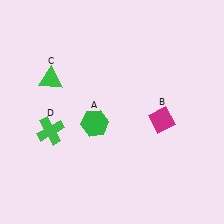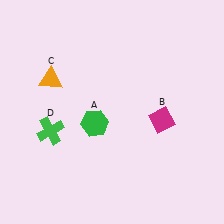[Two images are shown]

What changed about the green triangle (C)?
In Image 1, C is green. In Image 2, it changed to orange.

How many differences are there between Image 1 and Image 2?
There is 1 difference between the two images.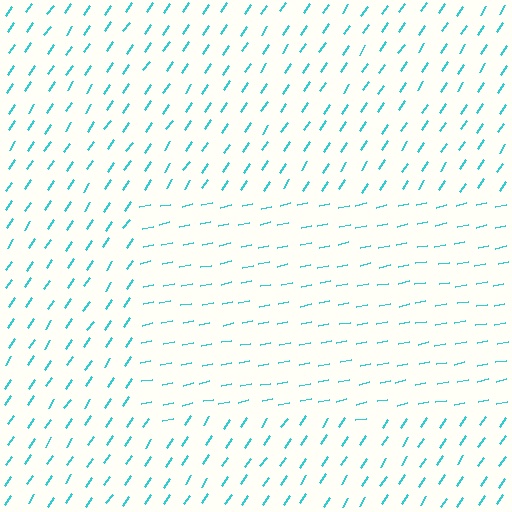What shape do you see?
I see a rectangle.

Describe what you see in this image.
The image is filled with small cyan line segments. A rectangle region in the image has lines oriented differently from the surrounding lines, creating a visible texture boundary.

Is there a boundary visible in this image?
Yes, there is a texture boundary formed by a change in line orientation.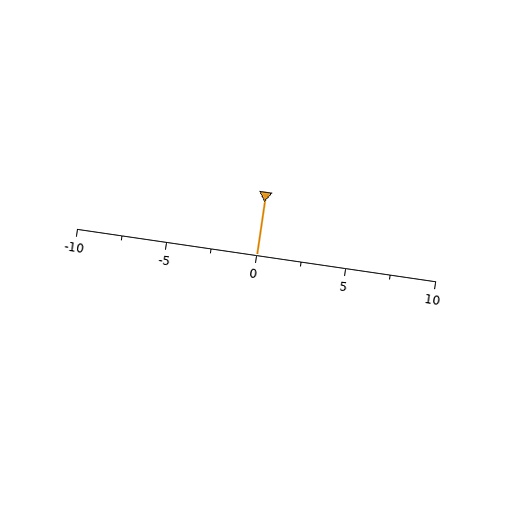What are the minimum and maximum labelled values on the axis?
The axis runs from -10 to 10.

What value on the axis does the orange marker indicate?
The marker indicates approximately 0.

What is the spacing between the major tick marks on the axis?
The major ticks are spaced 5 apart.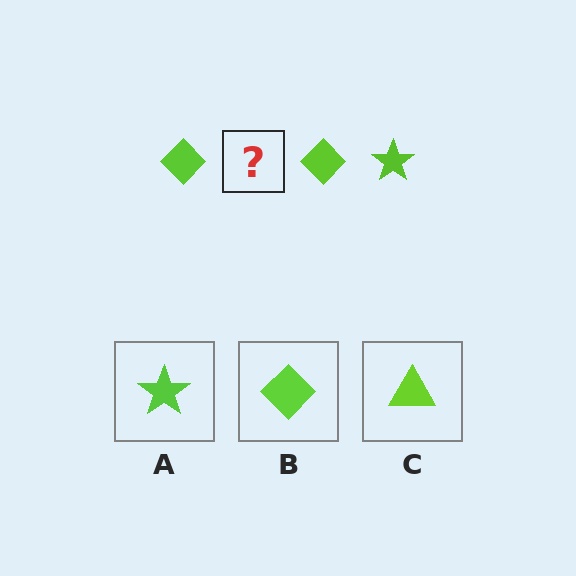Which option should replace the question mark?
Option A.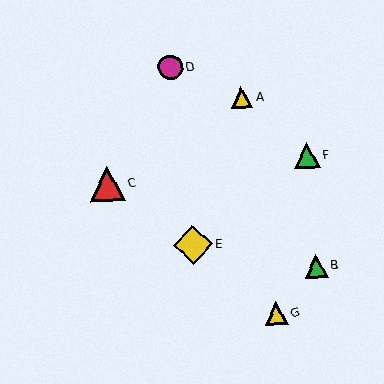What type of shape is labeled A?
Shape A is a yellow triangle.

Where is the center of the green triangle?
The center of the green triangle is at (316, 266).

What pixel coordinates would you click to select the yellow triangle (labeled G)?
Click at (276, 313) to select the yellow triangle G.